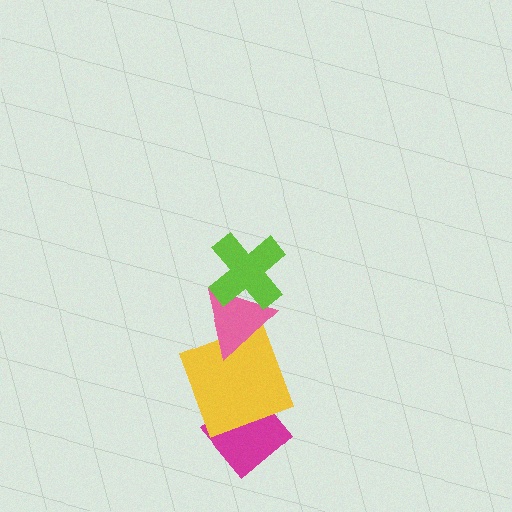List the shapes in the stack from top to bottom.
From top to bottom: the lime cross, the pink triangle, the yellow square, the magenta diamond.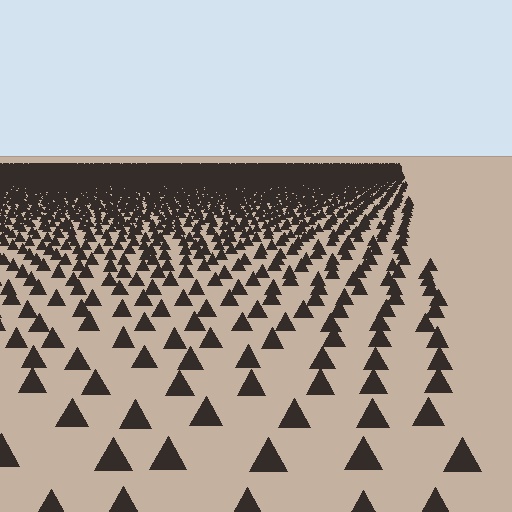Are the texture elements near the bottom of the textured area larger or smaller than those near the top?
Larger. Near the bottom, elements are closer to the viewer and appear at a bigger on-screen size.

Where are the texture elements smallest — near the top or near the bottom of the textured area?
Near the top.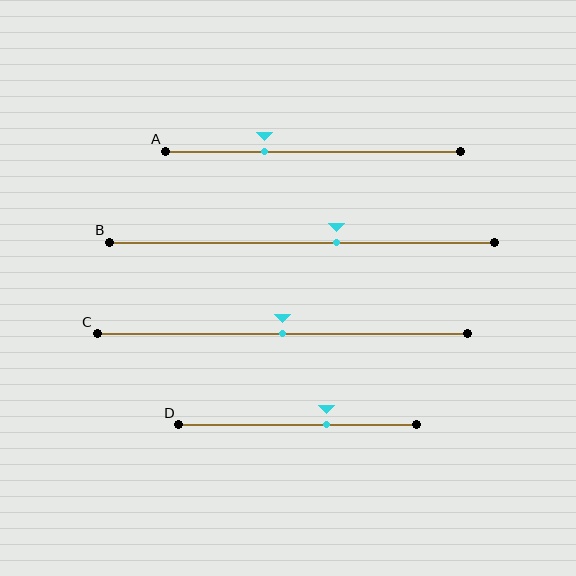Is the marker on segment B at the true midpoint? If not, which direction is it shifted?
No, the marker on segment B is shifted to the right by about 9% of the segment length.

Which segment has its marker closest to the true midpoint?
Segment C has its marker closest to the true midpoint.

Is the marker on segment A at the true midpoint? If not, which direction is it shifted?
No, the marker on segment A is shifted to the left by about 17% of the segment length.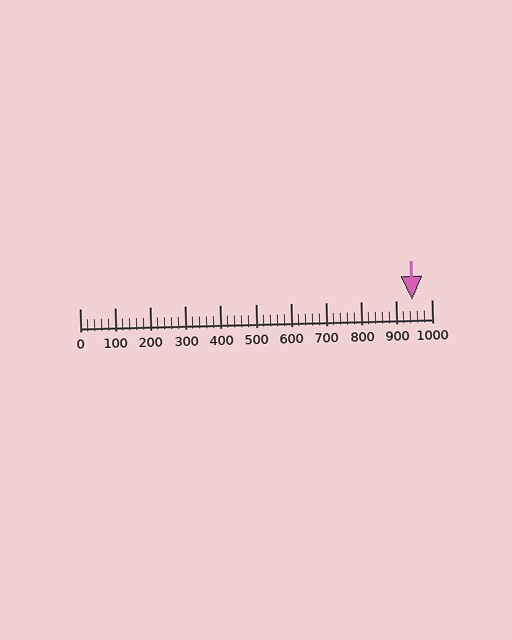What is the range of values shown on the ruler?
The ruler shows values from 0 to 1000.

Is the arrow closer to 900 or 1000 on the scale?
The arrow is closer to 900.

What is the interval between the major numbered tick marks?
The major tick marks are spaced 100 units apart.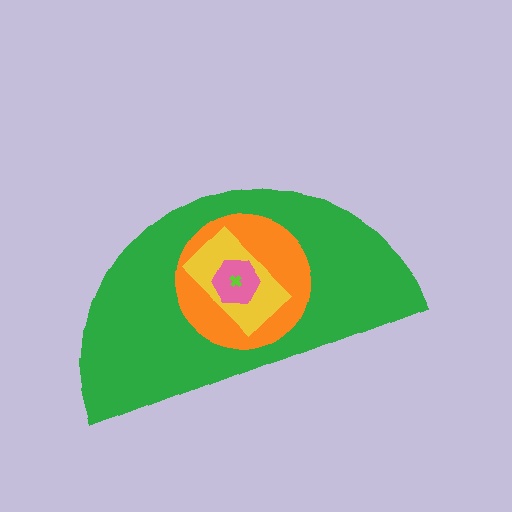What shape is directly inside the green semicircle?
The orange circle.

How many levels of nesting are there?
5.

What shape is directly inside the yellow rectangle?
The pink hexagon.